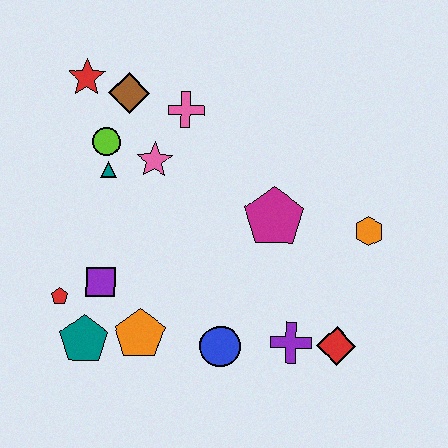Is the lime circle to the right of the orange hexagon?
No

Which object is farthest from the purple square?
The orange hexagon is farthest from the purple square.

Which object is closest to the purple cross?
The red diamond is closest to the purple cross.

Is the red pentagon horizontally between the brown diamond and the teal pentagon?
No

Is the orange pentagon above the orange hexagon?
No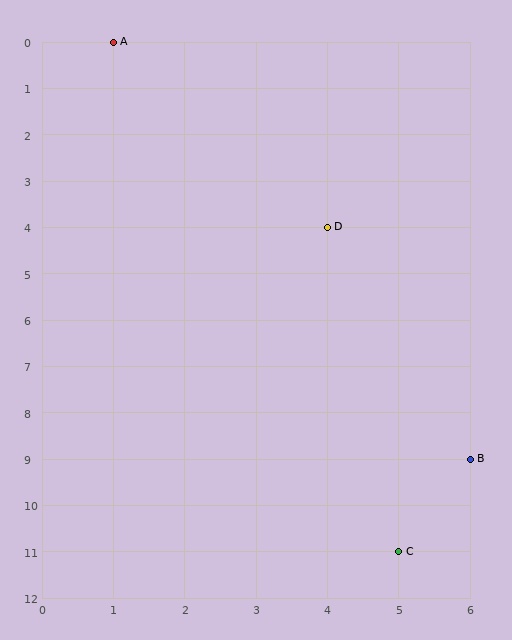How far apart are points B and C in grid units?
Points B and C are 1 column and 2 rows apart (about 2.2 grid units diagonally).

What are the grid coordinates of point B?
Point B is at grid coordinates (6, 9).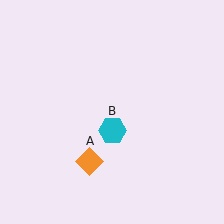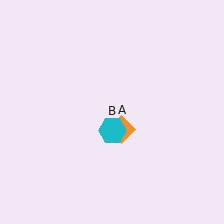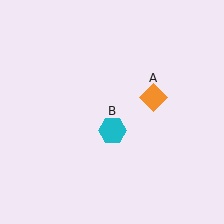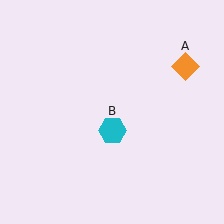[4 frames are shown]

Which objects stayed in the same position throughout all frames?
Cyan hexagon (object B) remained stationary.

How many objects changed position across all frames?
1 object changed position: orange diamond (object A).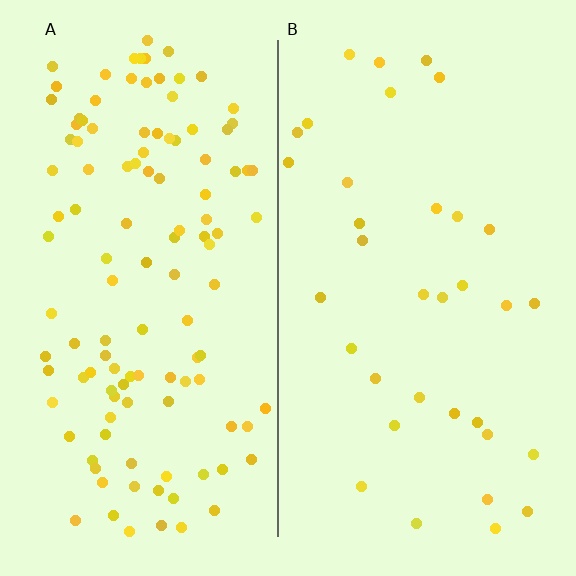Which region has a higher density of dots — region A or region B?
A (the left).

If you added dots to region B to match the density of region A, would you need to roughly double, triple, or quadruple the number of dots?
Approximately triple.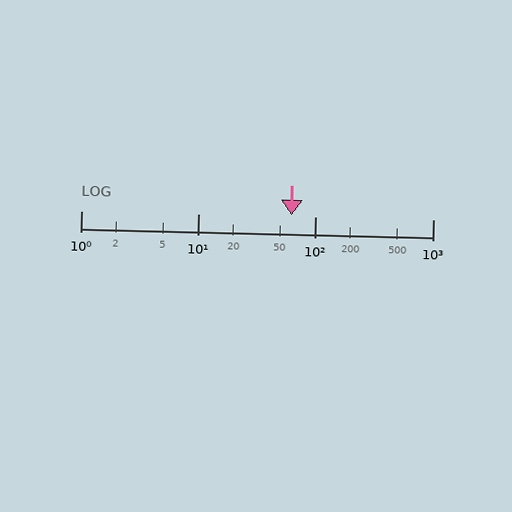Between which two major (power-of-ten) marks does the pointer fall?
The pointer is between 10 and 100.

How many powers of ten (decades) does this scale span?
The scale spans 3 decades, from 1 to 1000.